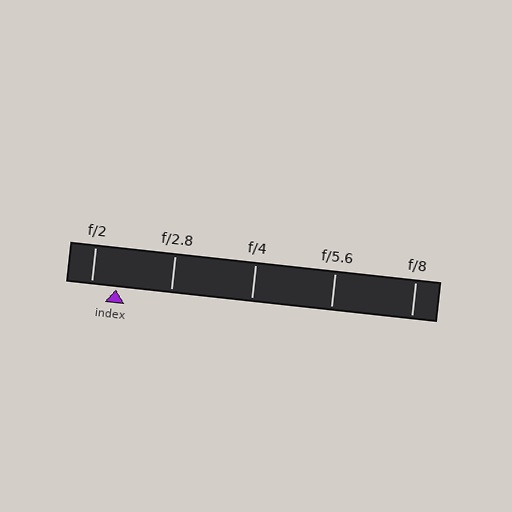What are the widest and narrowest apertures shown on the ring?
The widest aperture shown is f/2 and the narrowest is f/8.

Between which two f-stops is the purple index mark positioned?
The index mark is between f/2 and f/2.8.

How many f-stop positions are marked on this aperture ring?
There are 5 f-stop positions marked.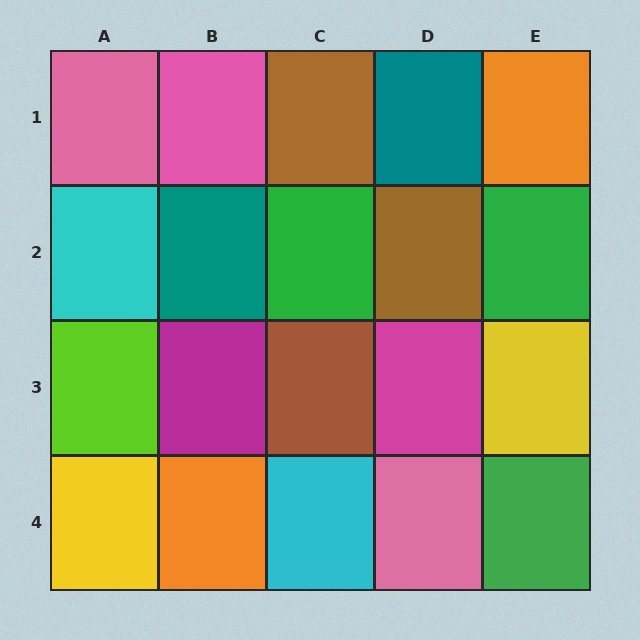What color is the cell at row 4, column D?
Pink.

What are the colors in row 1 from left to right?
Pink, pink, brown, teal, orange.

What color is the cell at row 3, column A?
Lime.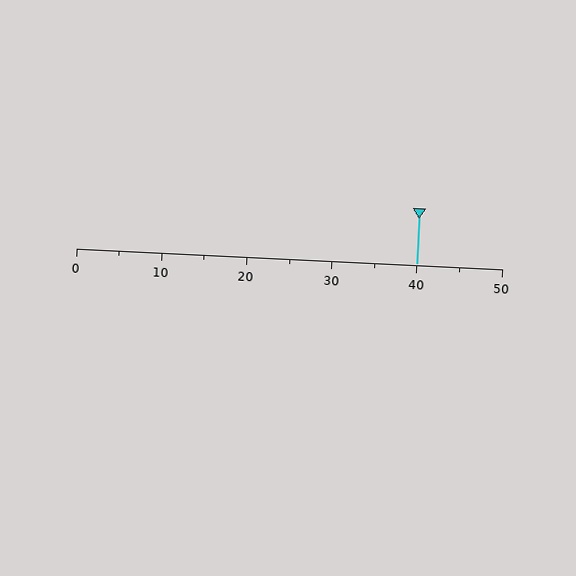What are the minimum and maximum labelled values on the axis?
The axis runs from 0 to 50.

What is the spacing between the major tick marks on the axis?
The major ticks are spaced 10 apart.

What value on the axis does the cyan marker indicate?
The marker indicates approximately 40.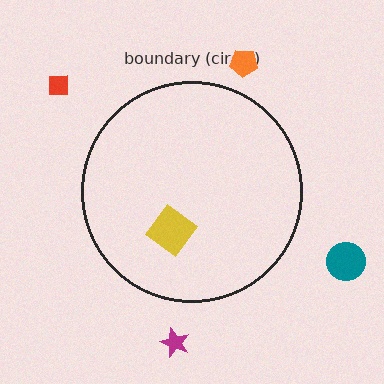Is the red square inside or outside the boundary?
Outside.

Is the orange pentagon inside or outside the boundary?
Outside.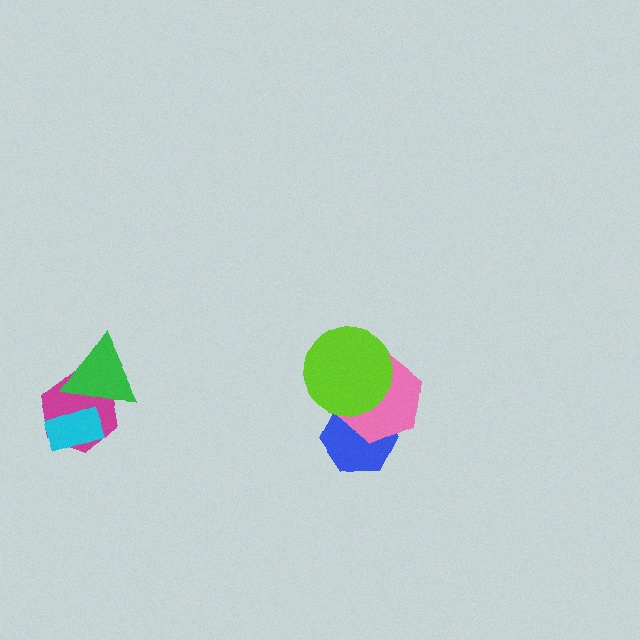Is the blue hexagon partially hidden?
Yes, it is partially covered by another shape.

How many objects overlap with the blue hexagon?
2 objects overlap with the blue hexagon.